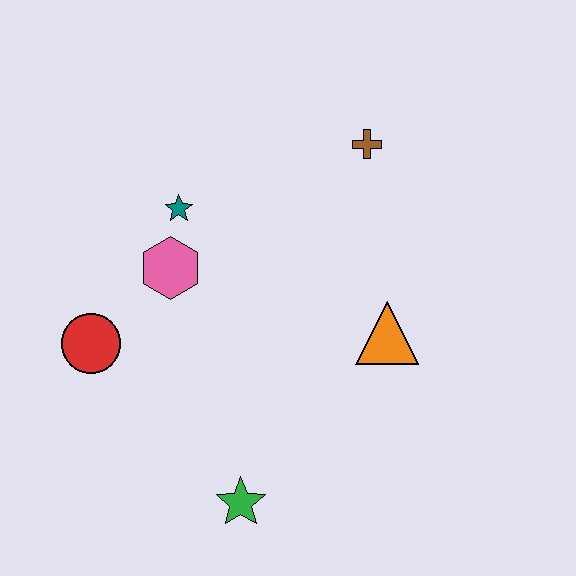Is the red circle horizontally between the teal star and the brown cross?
No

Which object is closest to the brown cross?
The orange triangle is closest to the brown cross.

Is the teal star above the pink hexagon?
Yes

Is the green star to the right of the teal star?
Yes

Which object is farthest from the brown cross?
The green star is farthest from the brown cross.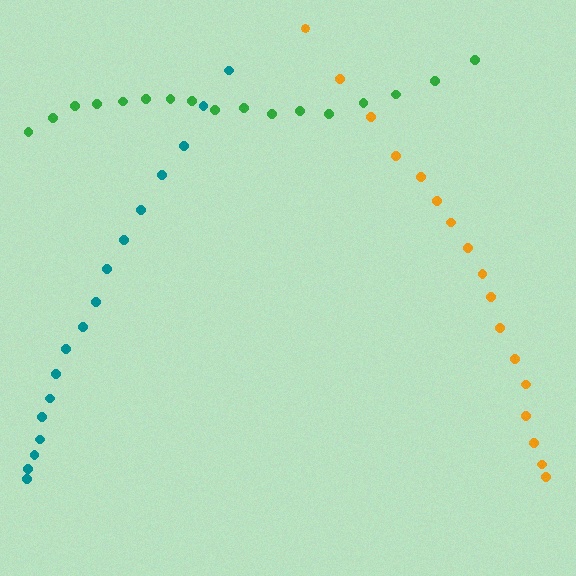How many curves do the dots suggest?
There are 3 distinct paths.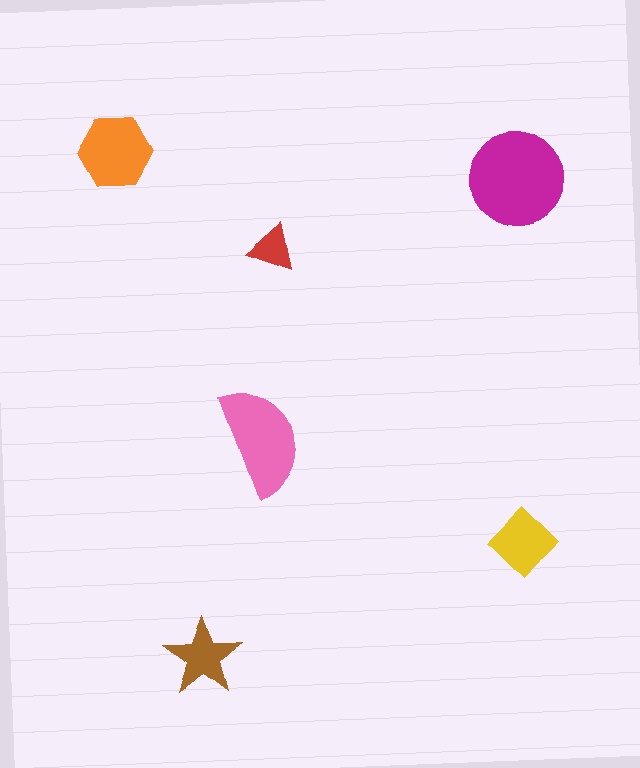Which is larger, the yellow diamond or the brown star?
The yellow diamond.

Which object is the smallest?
The red triangle.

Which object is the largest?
The magenta circle.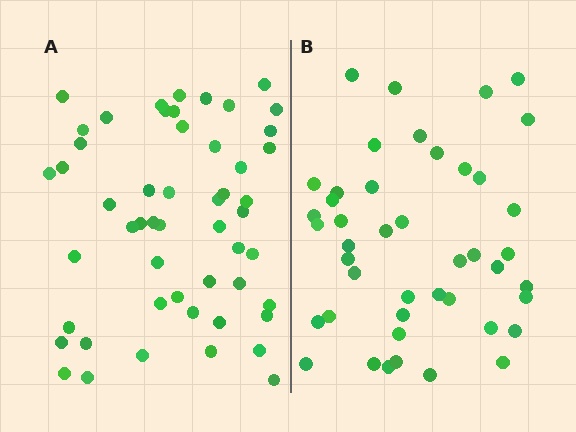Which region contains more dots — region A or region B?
Region A (the left region) has more dots.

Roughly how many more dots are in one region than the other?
Region A has roughly 8 or so more dots than region B.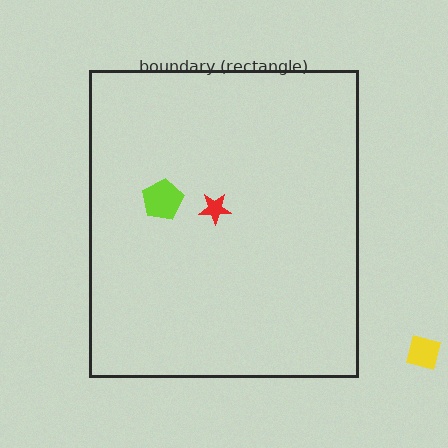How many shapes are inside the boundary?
2 inside, 1 outside.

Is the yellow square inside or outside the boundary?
Outside.